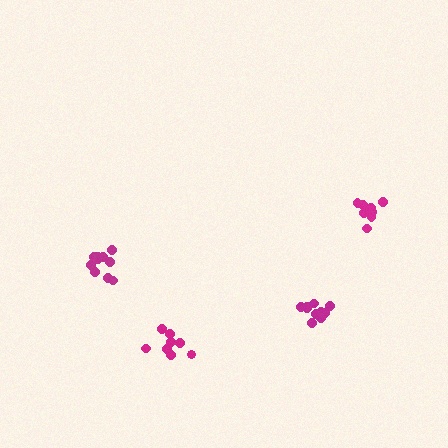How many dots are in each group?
Group 1: 11 dots, Group 2: 10 dots, Group 3: 10 dots, Group 4: 8 dots (39 total).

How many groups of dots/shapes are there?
There are 4 groups.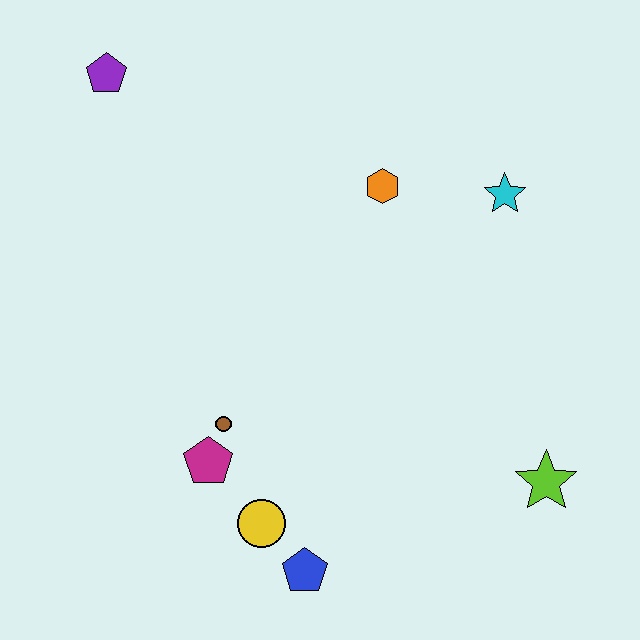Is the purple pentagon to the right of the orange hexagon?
No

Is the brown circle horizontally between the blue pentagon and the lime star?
No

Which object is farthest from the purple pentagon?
The lime star is farthest from the purple pentagon.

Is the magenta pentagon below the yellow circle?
No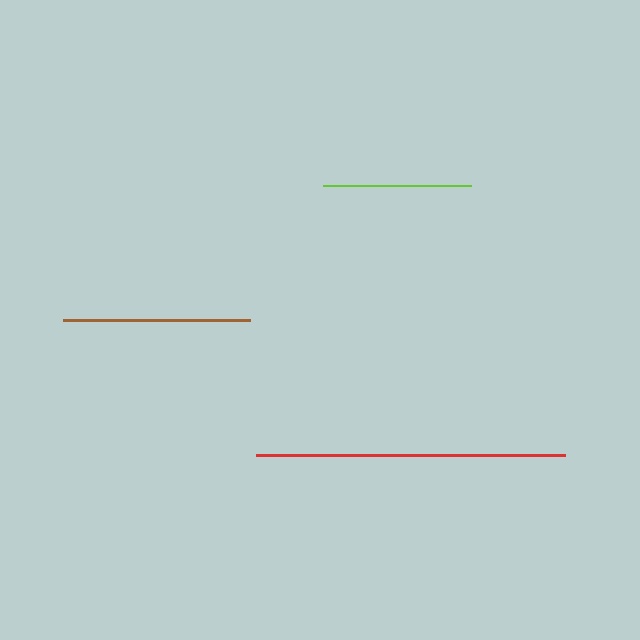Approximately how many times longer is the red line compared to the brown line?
The red line is approximately 1.7 times the length of the brown line.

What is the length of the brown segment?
The brown segment is approximately 187 pixels long.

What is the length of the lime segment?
The lime segment is approximately 147 pixels long.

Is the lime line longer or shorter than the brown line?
The brown line is longer than the lime line.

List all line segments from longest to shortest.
From longest to shortest: red, brown, lime.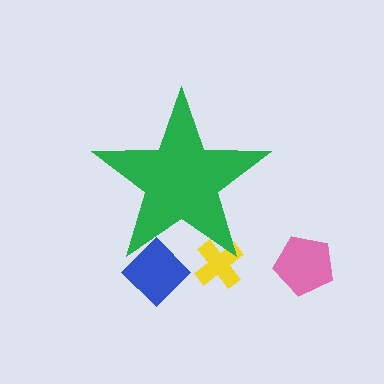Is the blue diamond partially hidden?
Yes, the blue diamond is partially hidden behind the green star.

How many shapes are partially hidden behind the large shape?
2 shapes are partially hidden.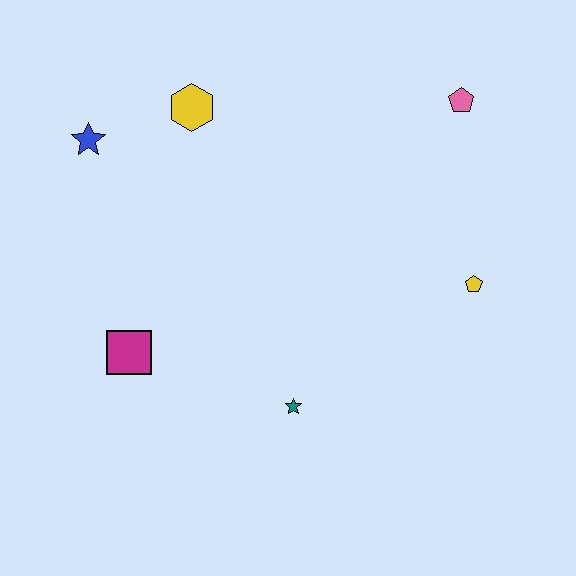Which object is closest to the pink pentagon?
The yellow pentagon is closest to the pink pentagon.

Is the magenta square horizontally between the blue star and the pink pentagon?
Yes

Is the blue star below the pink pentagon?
Yes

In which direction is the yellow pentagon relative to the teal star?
The yellow pentagon is to the right of the teal star.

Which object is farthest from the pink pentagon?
The magenta square is farthest from the pink pentagon.